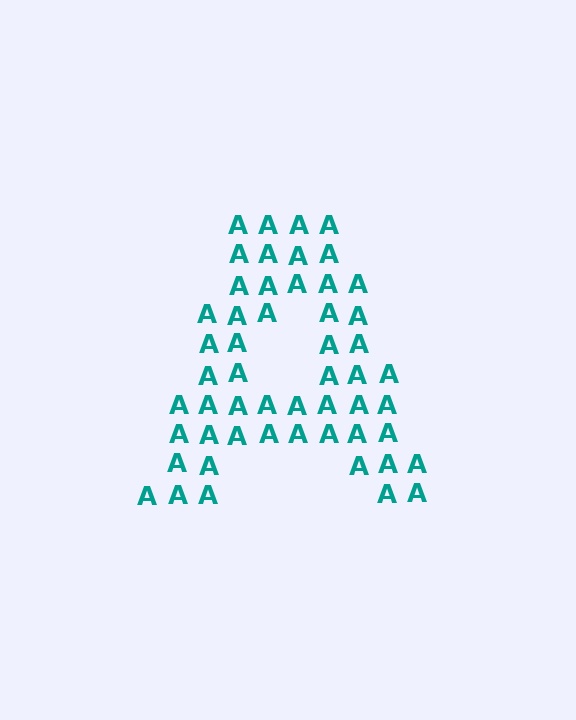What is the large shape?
The large shape is the letter A.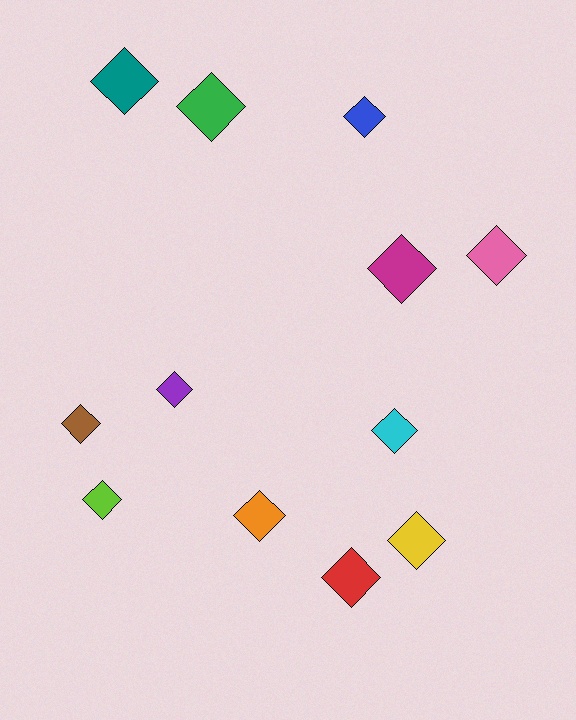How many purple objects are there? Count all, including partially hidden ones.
There is 1 purple object.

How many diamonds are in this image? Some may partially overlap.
There are 12 diamonds.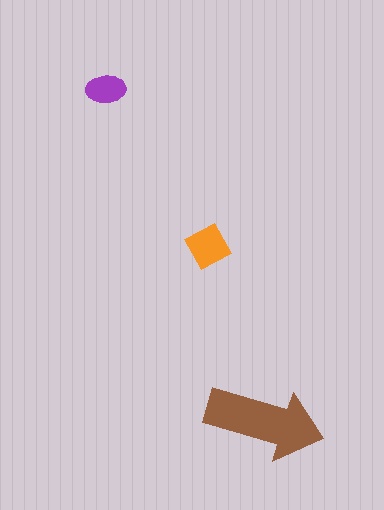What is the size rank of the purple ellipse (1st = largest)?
3rd.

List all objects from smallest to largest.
The purple ellipse, the orange diamond, the brown arrow.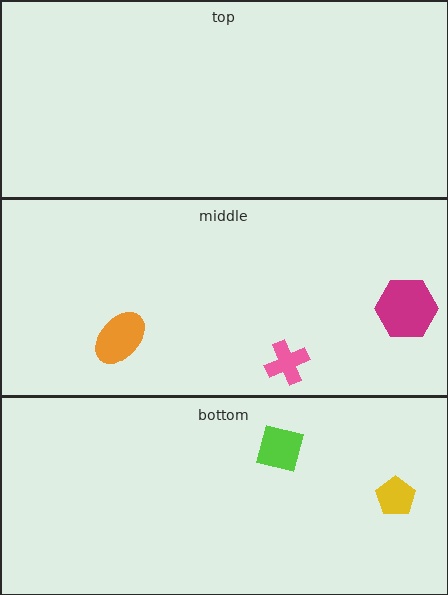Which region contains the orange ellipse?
The middle region.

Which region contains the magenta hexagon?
The middle region.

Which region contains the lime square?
The bottom region.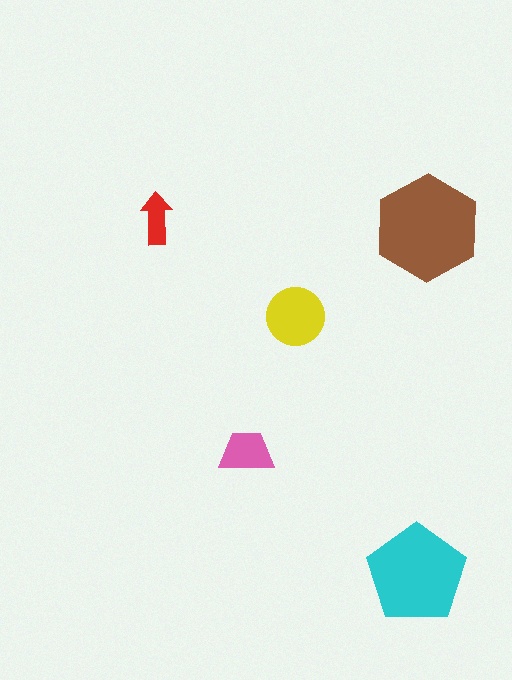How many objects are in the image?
There are 5 objects in the image.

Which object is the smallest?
The red arrow.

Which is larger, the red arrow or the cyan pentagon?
The cyan pentagon.